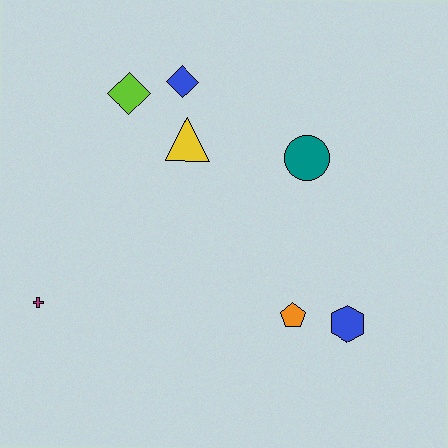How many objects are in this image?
There are 7 objects.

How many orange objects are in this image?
There is 1 orange object.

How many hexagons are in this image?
There is 1 hexagon.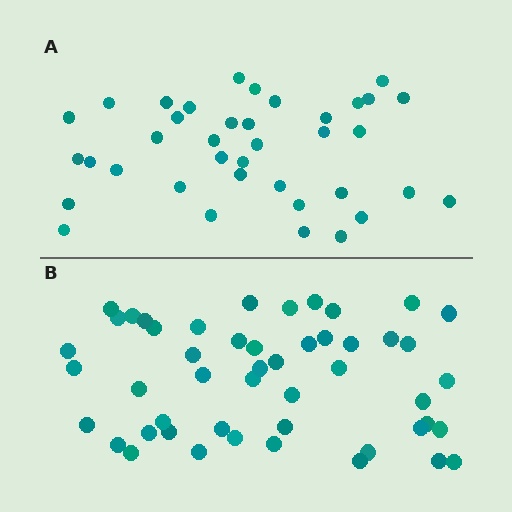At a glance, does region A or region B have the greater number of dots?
Region B (the bottom region) has more dots.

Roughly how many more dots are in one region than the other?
Region B has roughly 12 or so more dots than region A.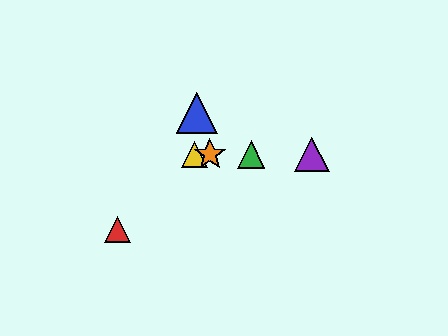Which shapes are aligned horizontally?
The green triangle, the yellow triangle, the purple triangle, the orange star are aligned horizontally.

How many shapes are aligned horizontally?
4 shapes (the green triangle, the yellow triangle, the purple triangle, the orange star) are aligned horizontally.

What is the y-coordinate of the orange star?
The orange star is at y≈155.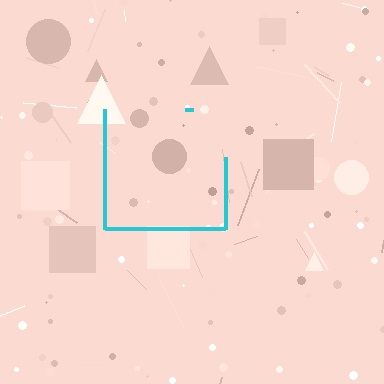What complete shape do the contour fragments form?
The contour fragments form a square.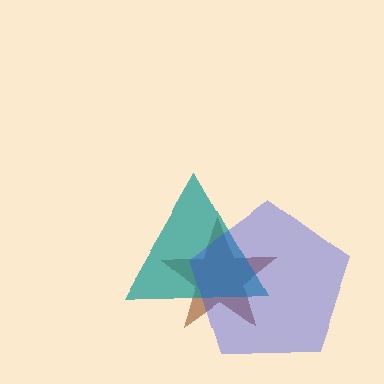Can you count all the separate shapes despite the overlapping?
Yes, there are 3 separate shapes.